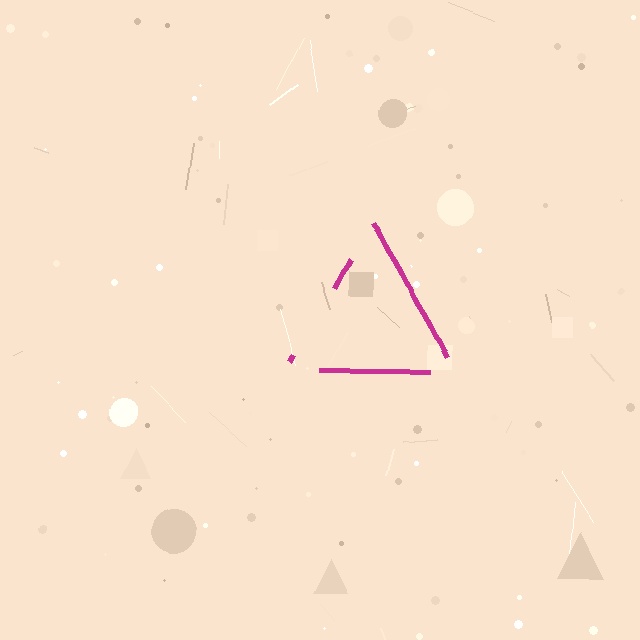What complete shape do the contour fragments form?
The contour fragments form a triangle.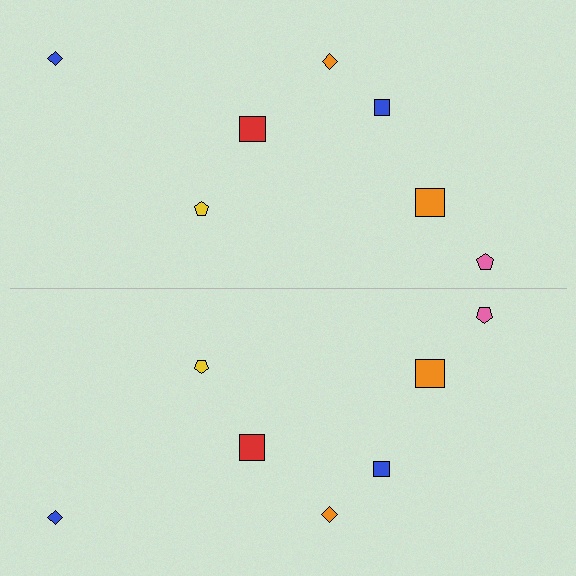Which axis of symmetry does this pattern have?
The pattern has a horizontal axis of symmetry running through the center of the image.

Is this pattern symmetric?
Yes, this pattern has bilateral (reflection) symmetry.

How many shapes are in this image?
There are 14 shapes in this image.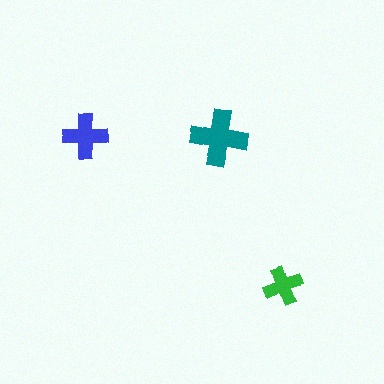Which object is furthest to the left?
The blue cross is leftmost.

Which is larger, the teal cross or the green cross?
The teal one.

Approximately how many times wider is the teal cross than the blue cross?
About 1.5 times wider.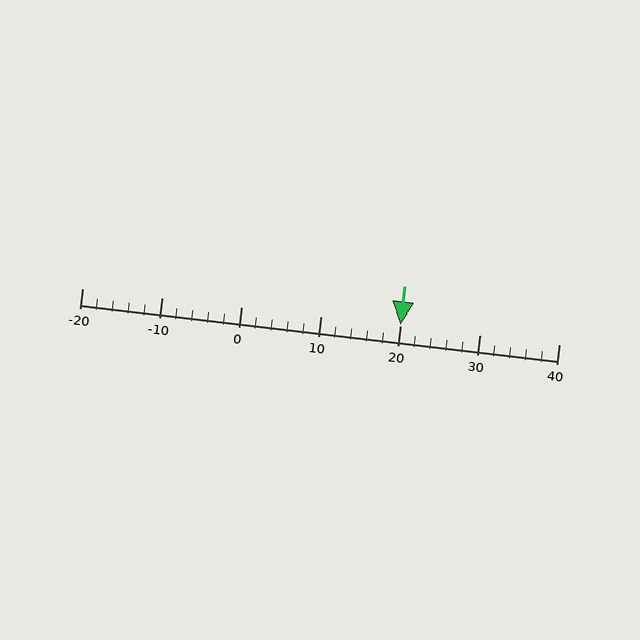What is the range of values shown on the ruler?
The ruler shows values from -20 to 40.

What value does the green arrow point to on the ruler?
The green arrow points to approximately 20.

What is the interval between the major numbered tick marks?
The major tick marks are spaced 10 units apart.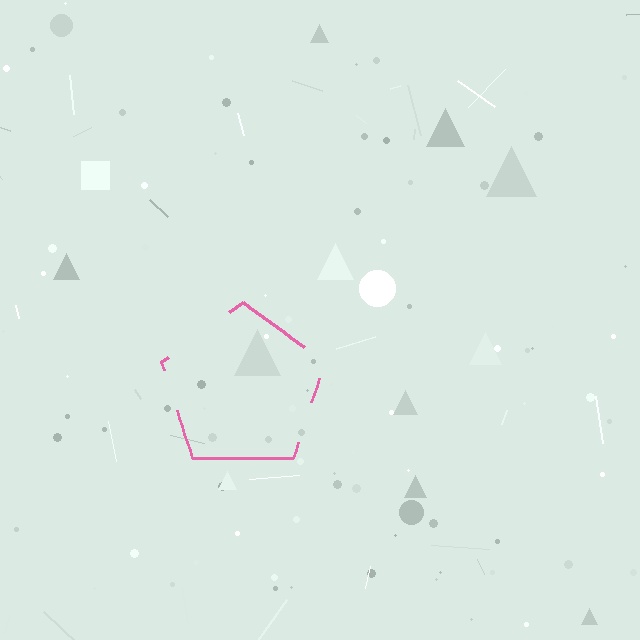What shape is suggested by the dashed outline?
The dashed outline suggests a pentagon.